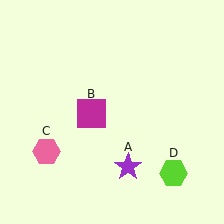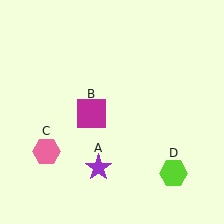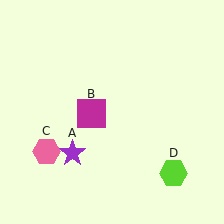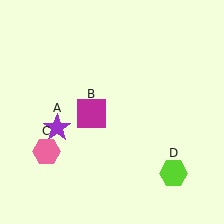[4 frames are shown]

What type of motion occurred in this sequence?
The purple star (object A) rotated clockwise around the center of the scene.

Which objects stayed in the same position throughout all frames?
Magenta square (object B) and pink hexagon (object C) and lime hexagon (object D) remained stationary.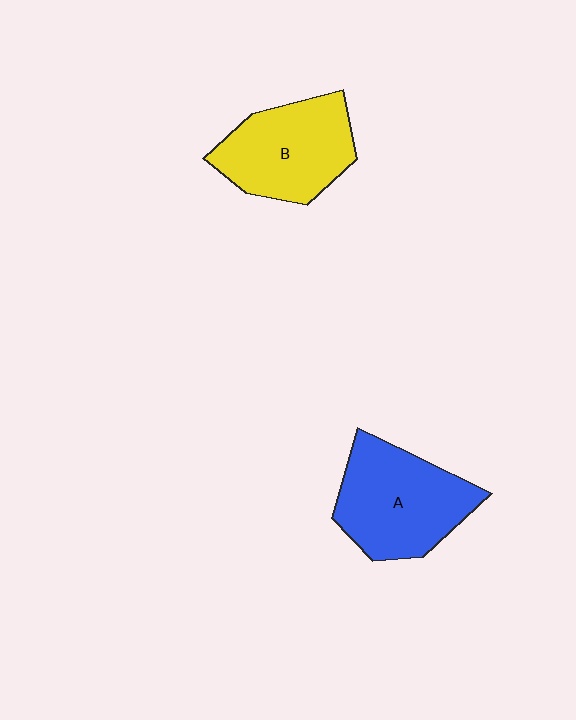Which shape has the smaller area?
Shape B (yellow).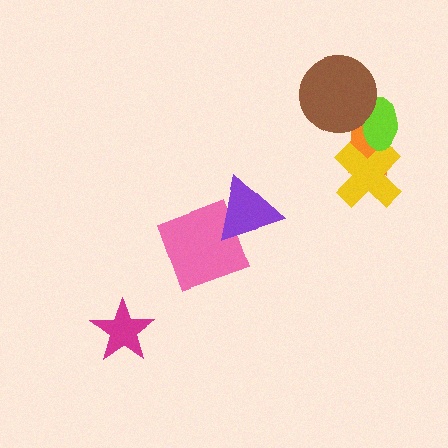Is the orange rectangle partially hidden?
Yes, it is partially covered by another shape.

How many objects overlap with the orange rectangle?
3 objects overlap with the orange rectangle.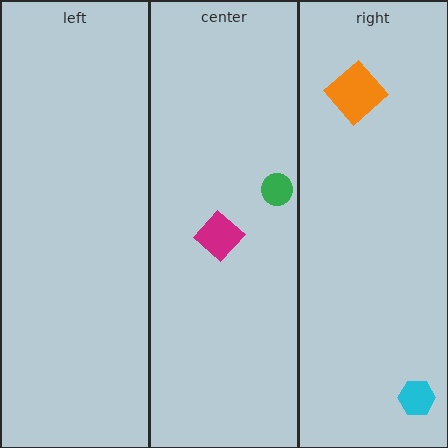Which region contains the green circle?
The center region.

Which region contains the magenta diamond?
The center region.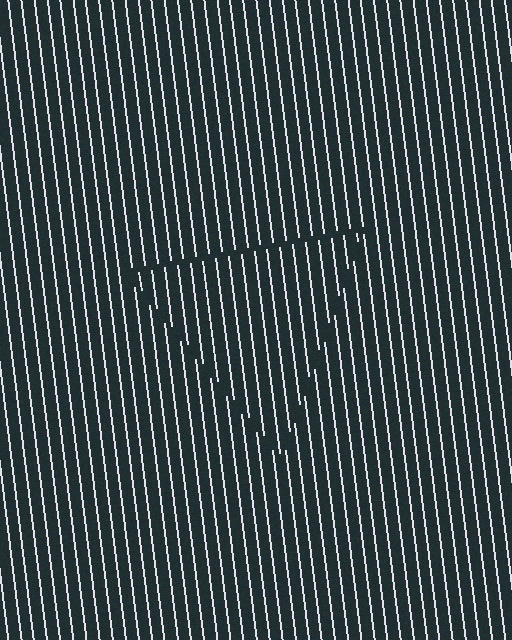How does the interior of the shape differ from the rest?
The interior of the shape contains the same grating, shifted by half a period — the contour is defined by the phase discontinuity where line-ends from the inner and outer gratings abut.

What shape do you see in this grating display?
An illusory triangle. The interior of the shape contains the same grating, shifted by half a period — the contour is defined by the phase discontinuity where line-ends from the inner and outer gratings abut.